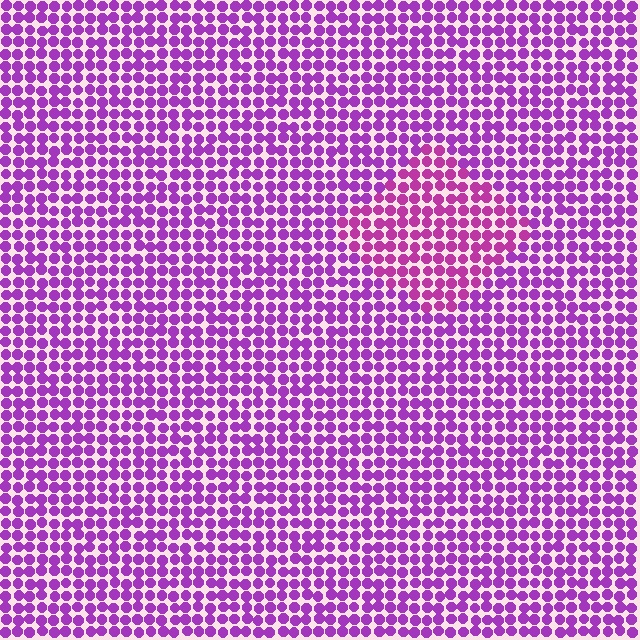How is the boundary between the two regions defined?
The boundary is defined purely by a slight shift in hue (about 23 degrees). Spacing, size, and orientation are identical on both sides.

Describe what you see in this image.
The image is filled with small purple elements in a uniform arrangement. A diamond-shaped region is visible where the elements are tinted to a slightly different hue, forming a subtle color boundary.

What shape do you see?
I see a diamond.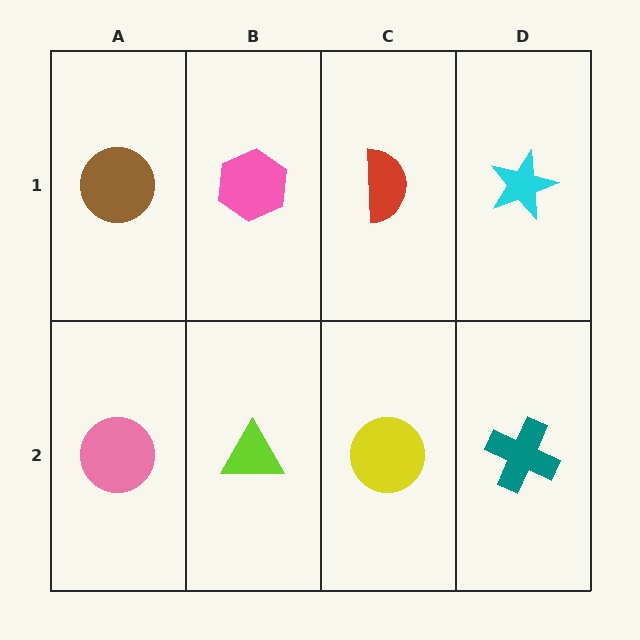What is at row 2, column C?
A yellow circle.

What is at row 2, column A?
A pink circle.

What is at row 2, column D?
A teal cross.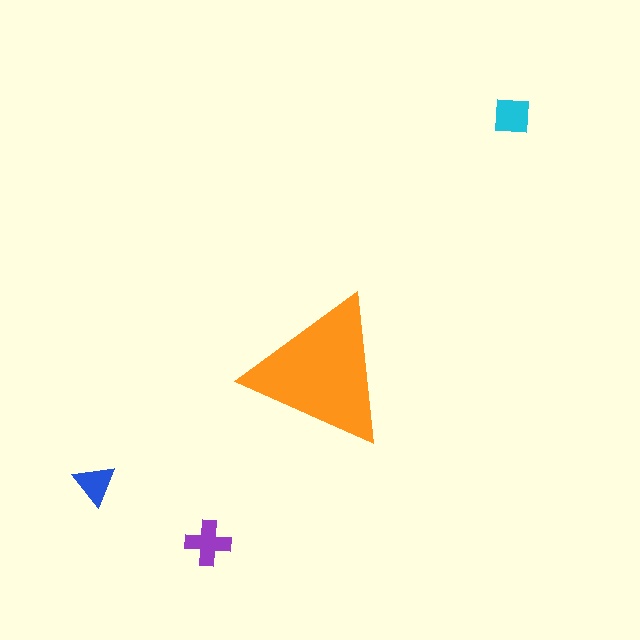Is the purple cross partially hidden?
No, the purple cross is fully visible.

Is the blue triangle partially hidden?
No, the blue triangle is fully visible.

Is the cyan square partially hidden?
No, the cyan square is fully visible.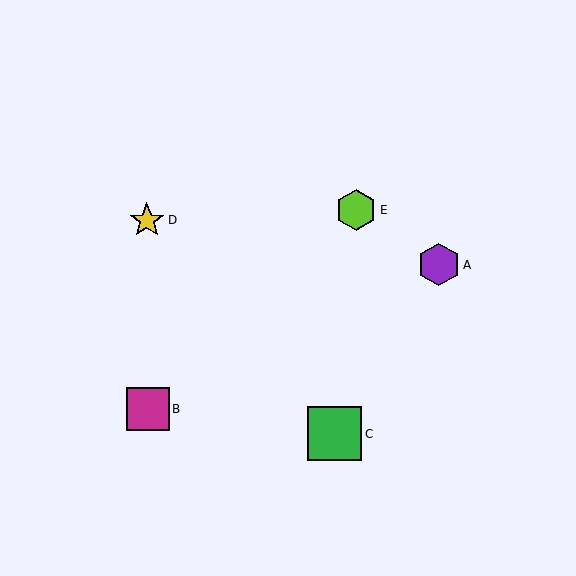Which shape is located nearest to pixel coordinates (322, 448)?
The green square (labeled C) at (335, 434) is nearest to that location.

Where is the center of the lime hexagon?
The center of the lime hexagon is at (356, 210).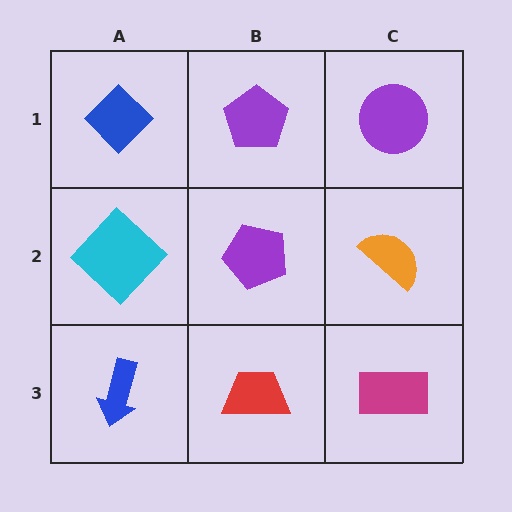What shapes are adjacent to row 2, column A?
A blue diamond (row 1, column A), a blue arrow (row 3, column A), a purple pentagon (row 2, column B).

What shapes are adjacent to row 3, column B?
A purple pentagon (row 2, column B), a blue arrow (row 3, column A), a magenta rectangle (row 3, column C).